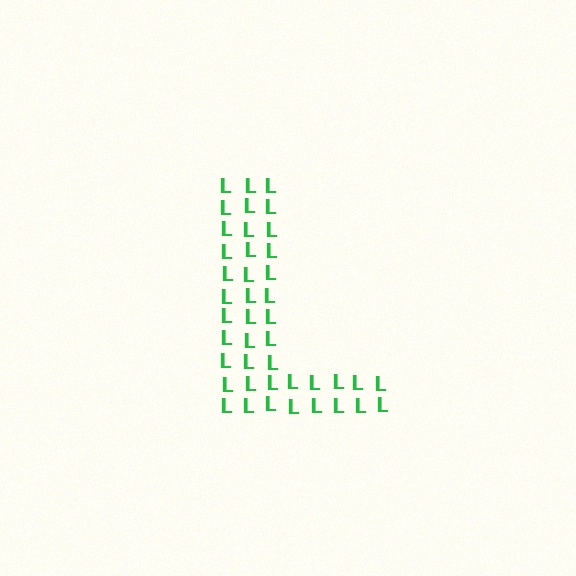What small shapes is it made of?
It is made of small letter L's.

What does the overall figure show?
The overall figure shows the letter L.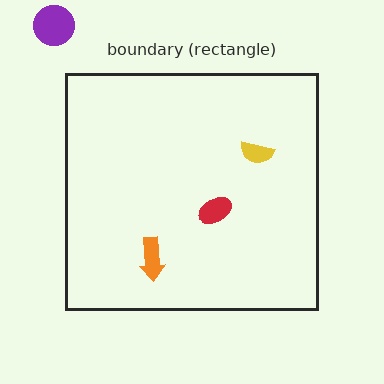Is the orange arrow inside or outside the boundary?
Inside.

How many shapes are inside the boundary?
3 inside, 1 outside.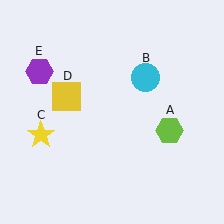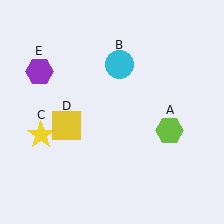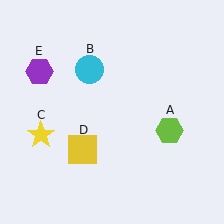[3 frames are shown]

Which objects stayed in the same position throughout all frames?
Lime hexagon (object A) and yellow star (object C) and purple hexagon (object E) remained stationary.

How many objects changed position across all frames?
2 objects changed position: cyan circle (object B), yellow square (object D).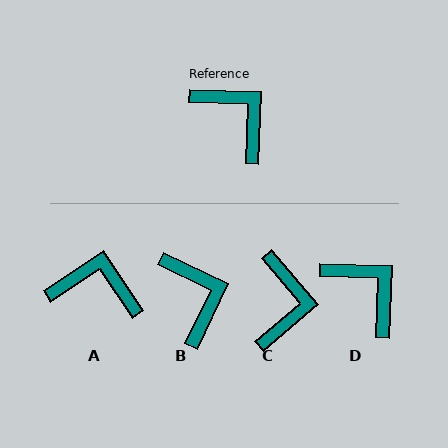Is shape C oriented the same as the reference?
No, it is off by about 47 degrees.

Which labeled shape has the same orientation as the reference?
D.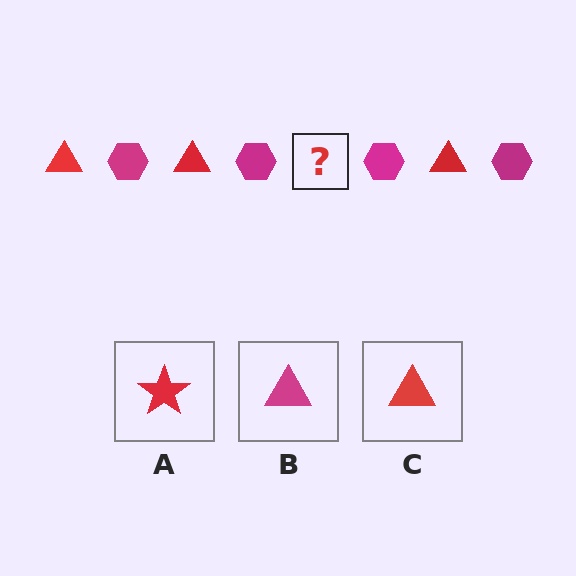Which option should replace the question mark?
Option C.